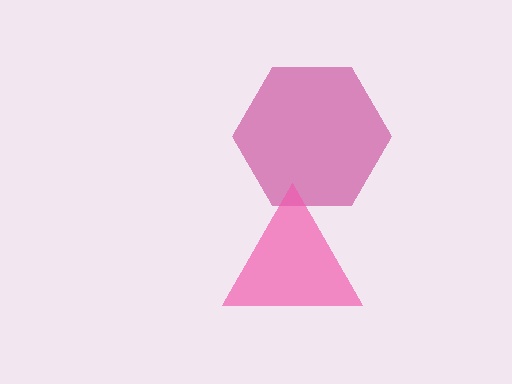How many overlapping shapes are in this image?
There are 2 overlapping shapes in the image.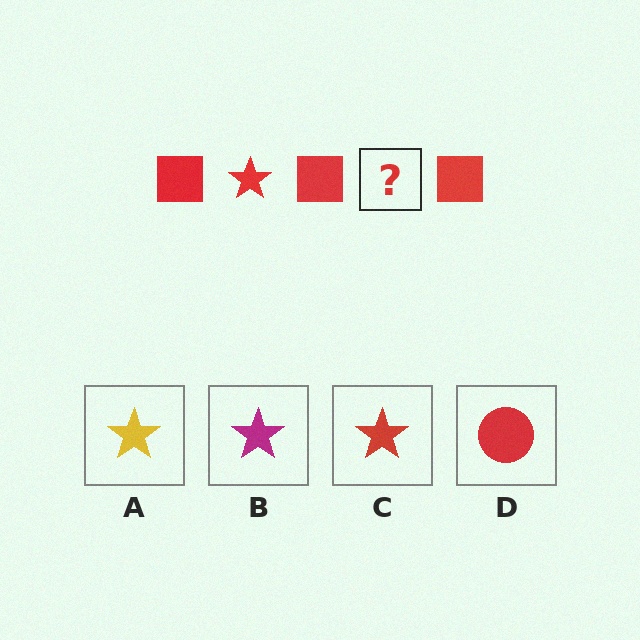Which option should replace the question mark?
Option C.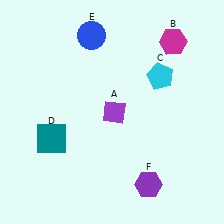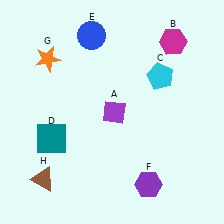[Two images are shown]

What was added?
An orange star (G), a brown triangle (H) were added in Image 2.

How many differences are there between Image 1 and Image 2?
There are 2 differences between the two images.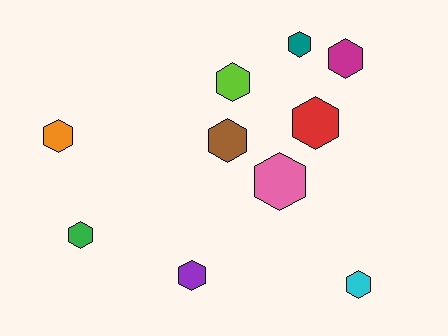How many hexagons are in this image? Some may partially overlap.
There are 10 hexagons.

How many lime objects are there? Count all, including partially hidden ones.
There is 1 lime object.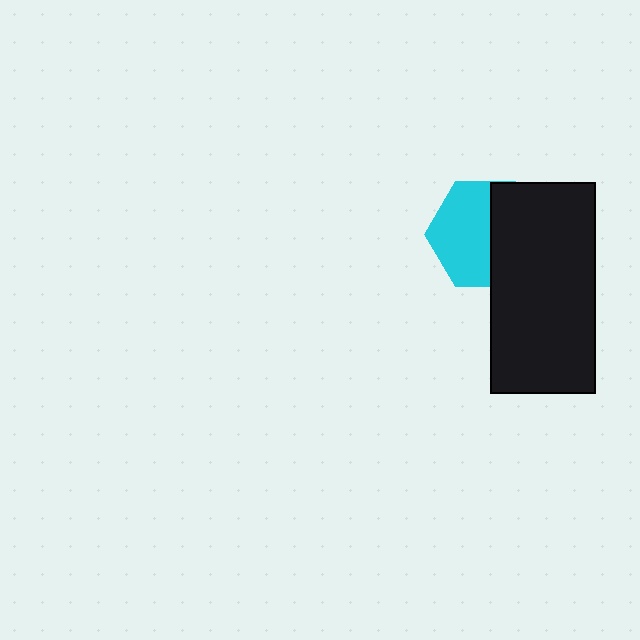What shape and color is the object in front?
The object in front is a black rectangle.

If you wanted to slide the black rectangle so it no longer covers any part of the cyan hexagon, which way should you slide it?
Slide it right — that is the most direct way to separate the two shapes.